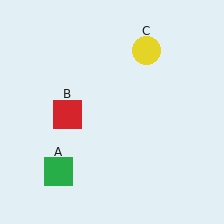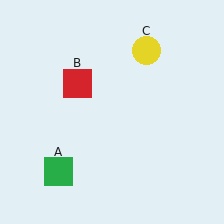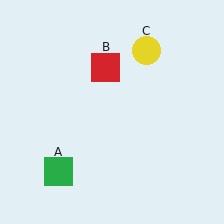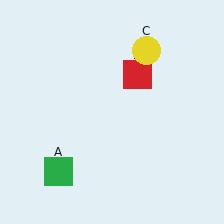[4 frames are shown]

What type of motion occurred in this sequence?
The red square (object B) rotated clockwise around the center of the scene.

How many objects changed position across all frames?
1 object changed position: red square (object B).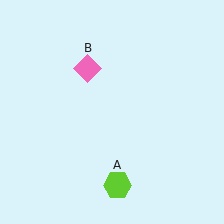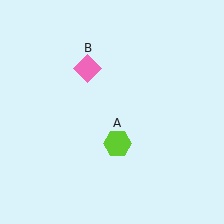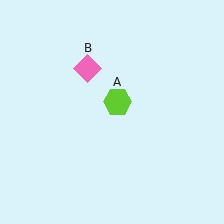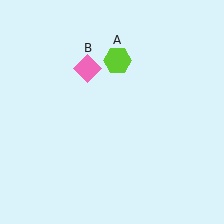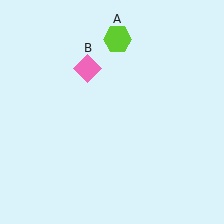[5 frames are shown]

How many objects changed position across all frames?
1 object changed position: lime hexagon (object A).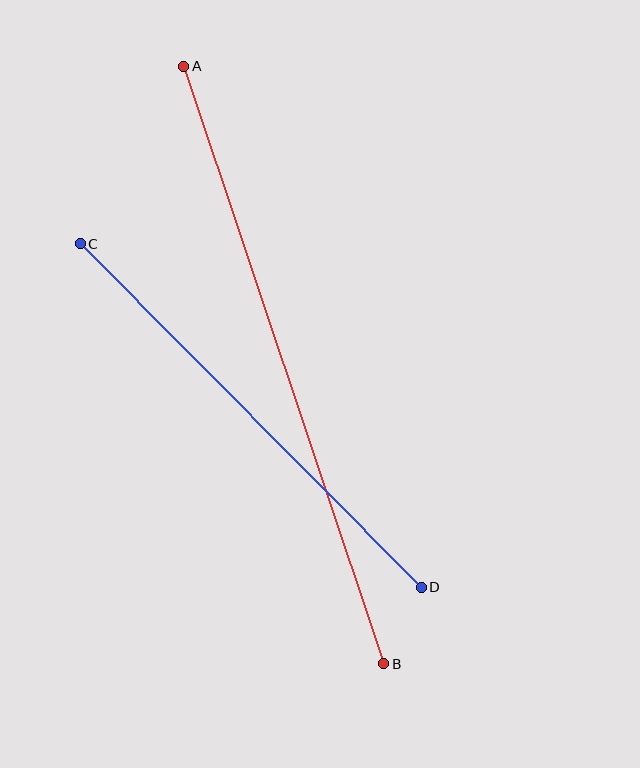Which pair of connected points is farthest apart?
Points A and B are farthest apart.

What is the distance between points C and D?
The distance is approximately 484 pixels.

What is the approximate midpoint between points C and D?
The midpoint is at approximately (251, 416) pixels.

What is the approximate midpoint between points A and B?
The midpoint is at approximately (284, 365) pixels.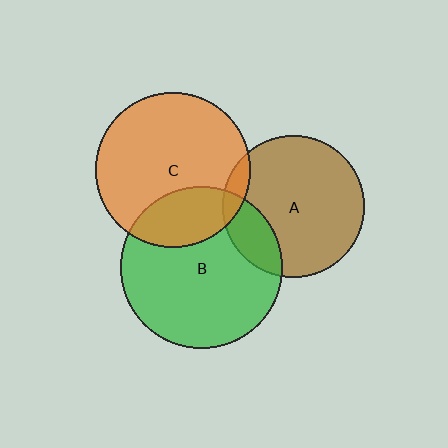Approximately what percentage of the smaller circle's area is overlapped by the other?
Approximately 5%.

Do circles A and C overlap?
Yes.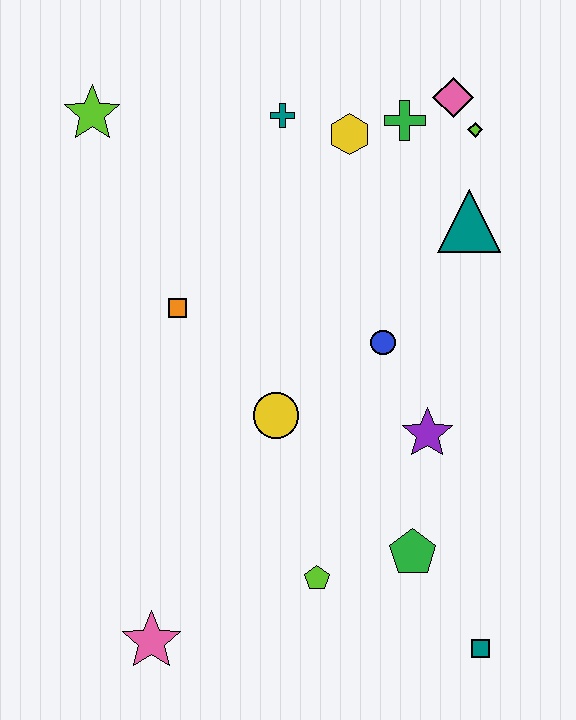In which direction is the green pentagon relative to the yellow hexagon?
The green pentagon is below the yellow hexagon.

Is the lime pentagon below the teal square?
No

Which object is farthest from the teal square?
The lime star is farthest from the teal square.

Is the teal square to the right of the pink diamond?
Yes